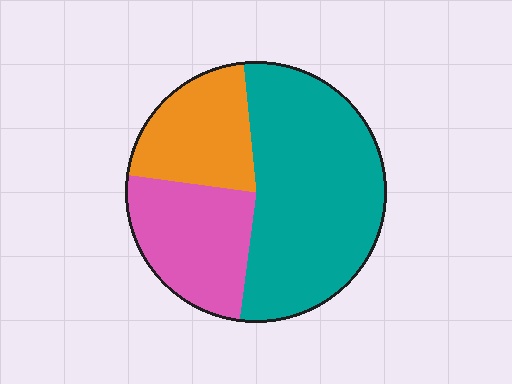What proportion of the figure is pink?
Pink covers about 25% of the figure.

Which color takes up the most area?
Teal, at roughly 55%.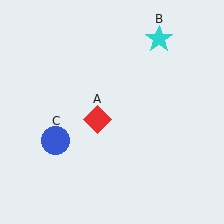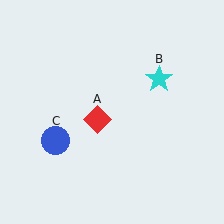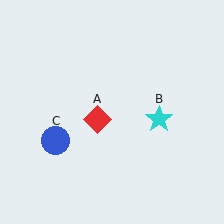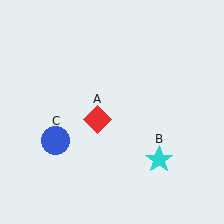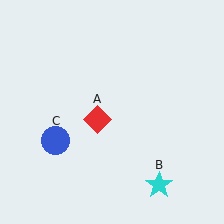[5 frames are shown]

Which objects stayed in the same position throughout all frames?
Red diamond (object A) and blue circle (object C) remained stationary.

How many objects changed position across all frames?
1 object changed position: cyan star (object B).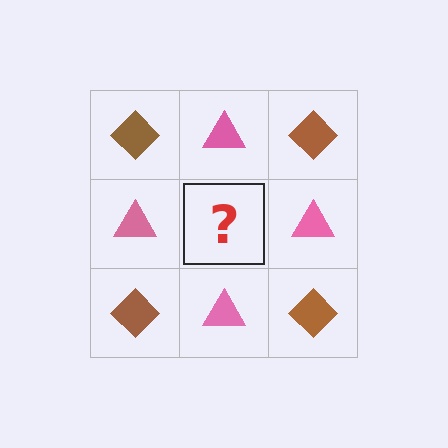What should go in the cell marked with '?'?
The missing cell should contain a brown diamond.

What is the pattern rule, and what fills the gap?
The rule is that it alternates brown diamond and pink triangle in a checkerboard pattern. The gap should be filled with a brown diamond.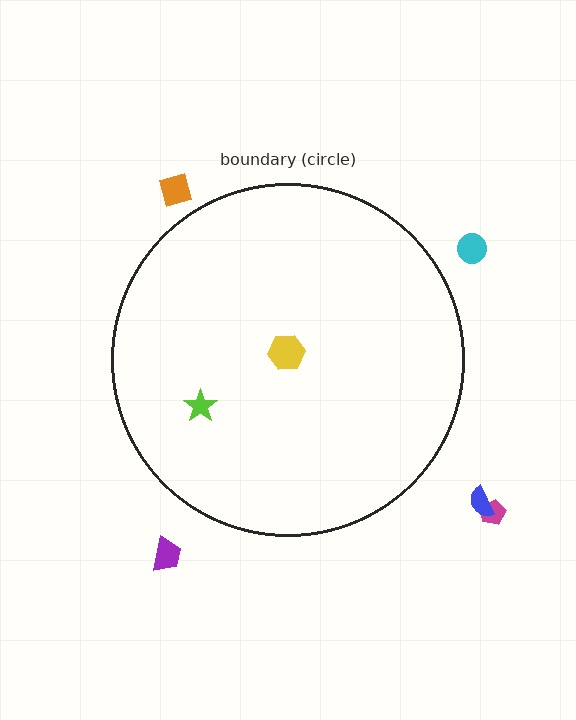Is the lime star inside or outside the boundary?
Inside.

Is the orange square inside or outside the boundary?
Outside.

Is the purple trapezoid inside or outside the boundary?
Outside.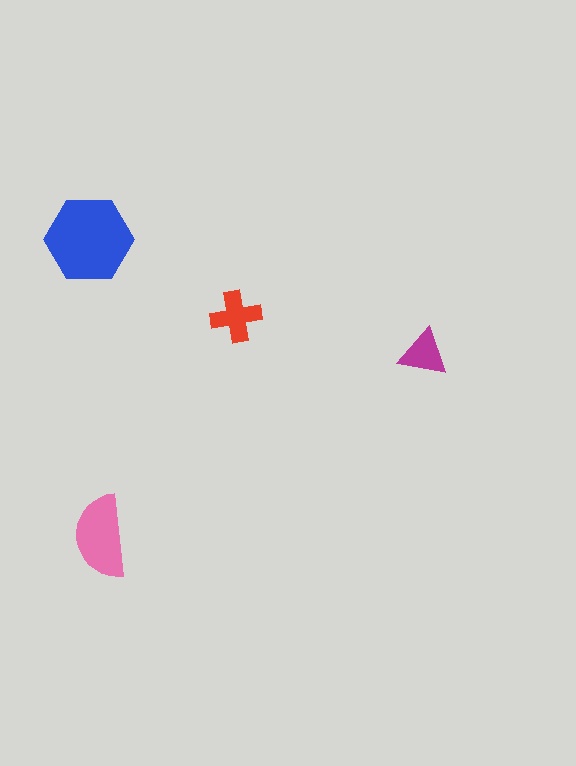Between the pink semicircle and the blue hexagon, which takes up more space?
The blue hexagon.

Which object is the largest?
The blue hexagon.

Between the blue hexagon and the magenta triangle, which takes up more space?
The blue hexagon.